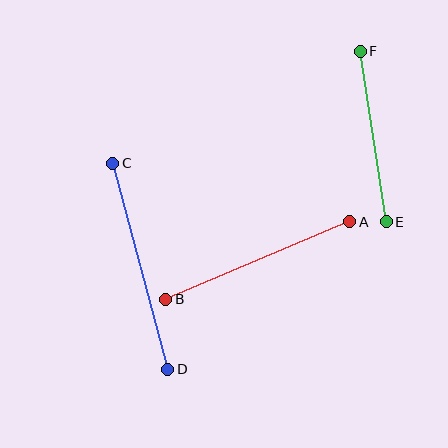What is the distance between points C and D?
The distance is approximately 213 pixels.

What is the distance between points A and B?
The distance is approximately 200 pixels.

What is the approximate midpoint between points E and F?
The midpoint is at approximately (373, 136) pixels.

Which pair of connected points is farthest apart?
Points C and D are farthest apart.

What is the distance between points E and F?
The distance is approximately 173 pixels.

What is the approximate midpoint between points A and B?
The midpoint is at approximately (258, 260) pixels.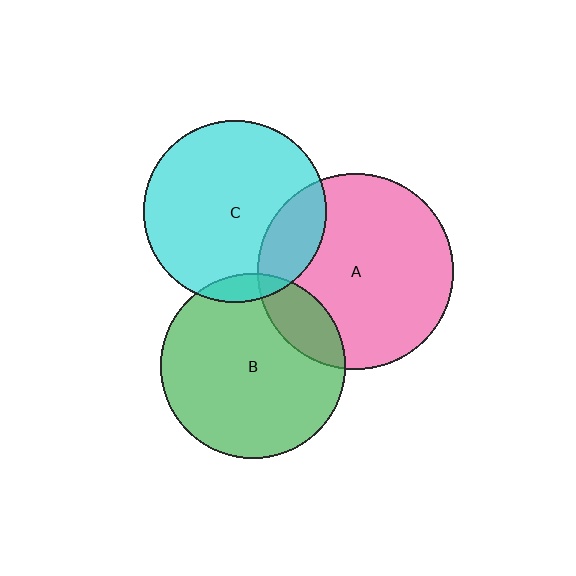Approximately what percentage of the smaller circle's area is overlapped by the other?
Approximately 5%.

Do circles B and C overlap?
Yes.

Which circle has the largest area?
Circle A (pink).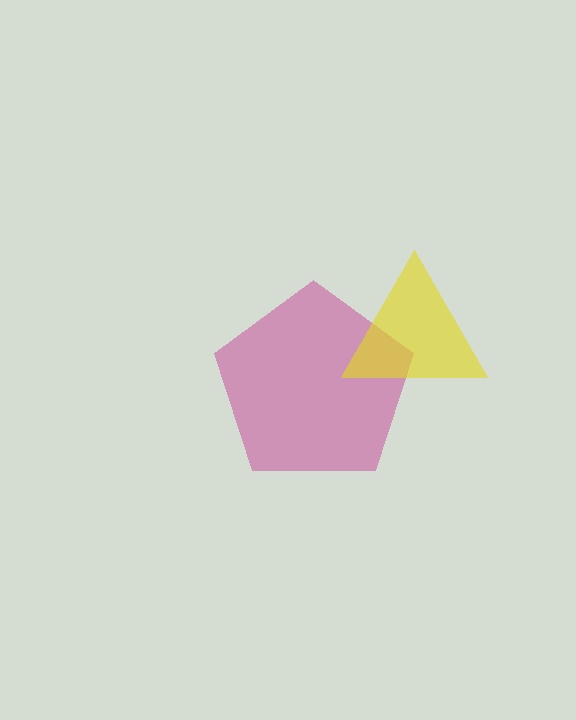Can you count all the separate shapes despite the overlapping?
Yes, there are 2 separate shapes.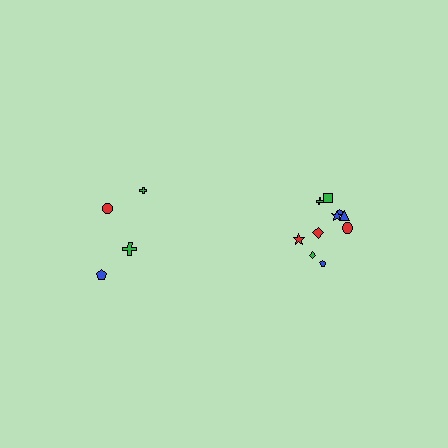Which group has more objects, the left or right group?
The right group.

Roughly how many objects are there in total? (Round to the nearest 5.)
Roughly 15 objects in total.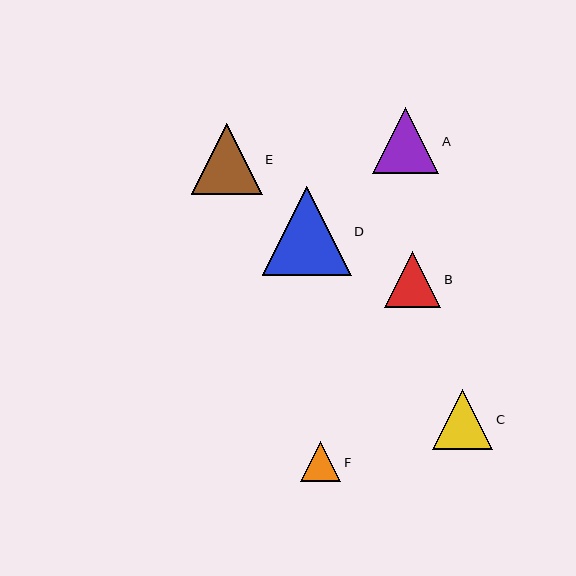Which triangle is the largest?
Triangle D is the largest with a size of approximately 89 pixels.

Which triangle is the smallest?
Triangle F is the smallest with a size of approximately 40 pixels.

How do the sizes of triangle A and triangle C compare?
Triangle A and triangle C are approximately the same size.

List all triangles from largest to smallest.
From largest to smallest: D, E, A, C, B, F.